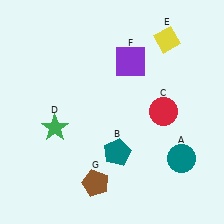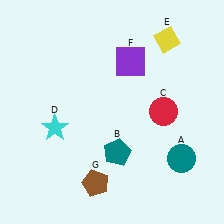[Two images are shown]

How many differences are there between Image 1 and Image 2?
There is 1 difference between the two images.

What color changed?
The star (D) changed from green in Image 1 to cyan in Image 2.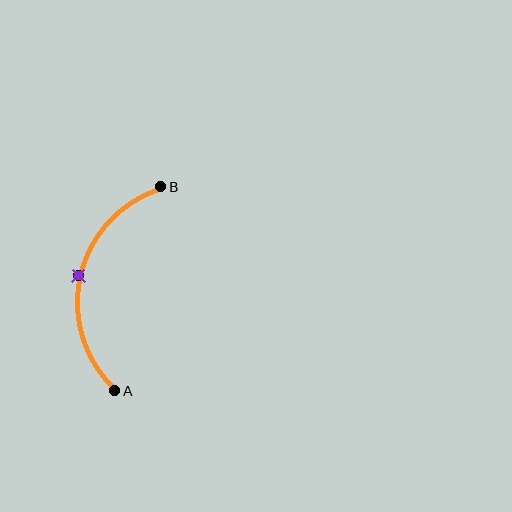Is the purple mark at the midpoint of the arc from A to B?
Yes. The purple mark lies on the arc at equal arc-length from both A and B — it is the arc midpoint.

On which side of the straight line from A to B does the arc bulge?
The arc bulges to the left of the straight line connecting A and B.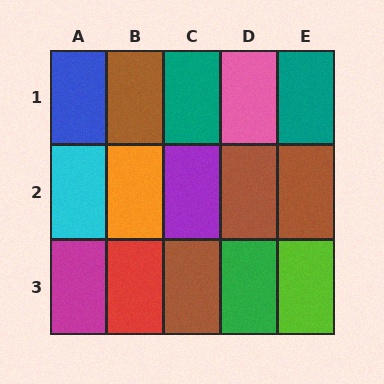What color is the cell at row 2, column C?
Purple.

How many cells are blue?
1 cell is blue.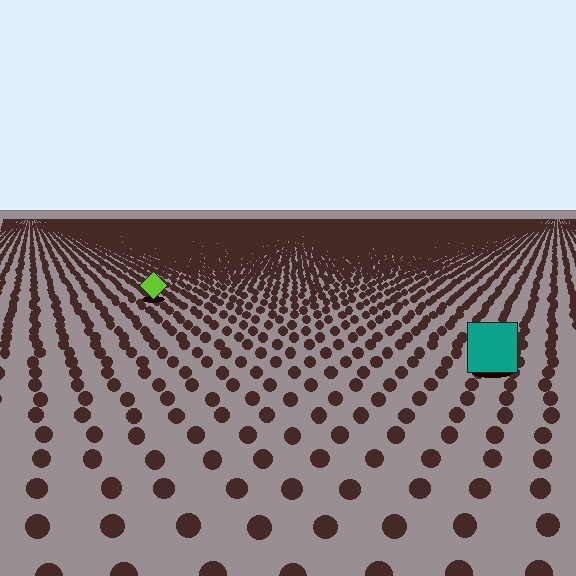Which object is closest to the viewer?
The teal square is closest. The texture marks near it are larger and more spread out.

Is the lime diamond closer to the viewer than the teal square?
No. The teal square is closer — you can tell from the texture gradient: the ground texture is coarser near it.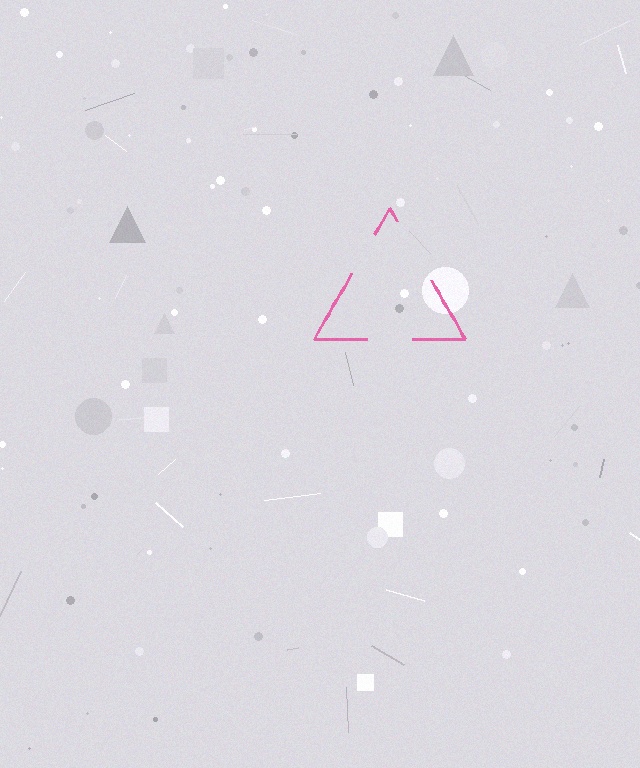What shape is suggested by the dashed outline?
The dashed outline suggests a triangle.